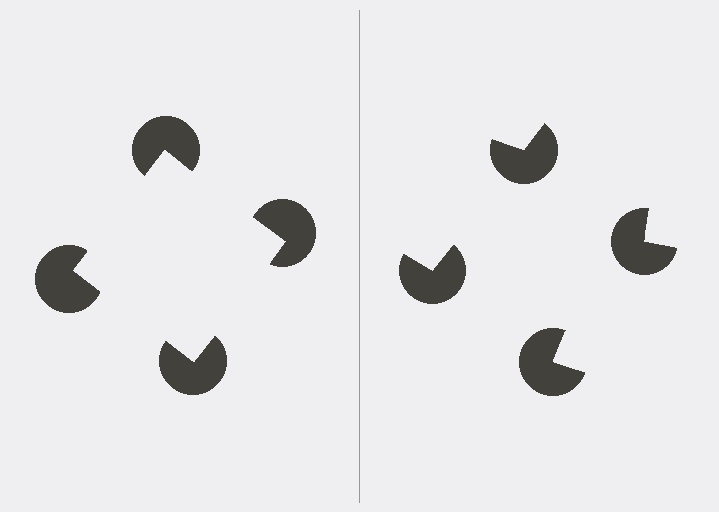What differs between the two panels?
The pac-man discs are positioned identically on both sides; only the wedge orientations differ. On the left they align to a square; on the right they are misaligned.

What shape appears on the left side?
An illusory square.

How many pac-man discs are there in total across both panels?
8 — 4 on each side.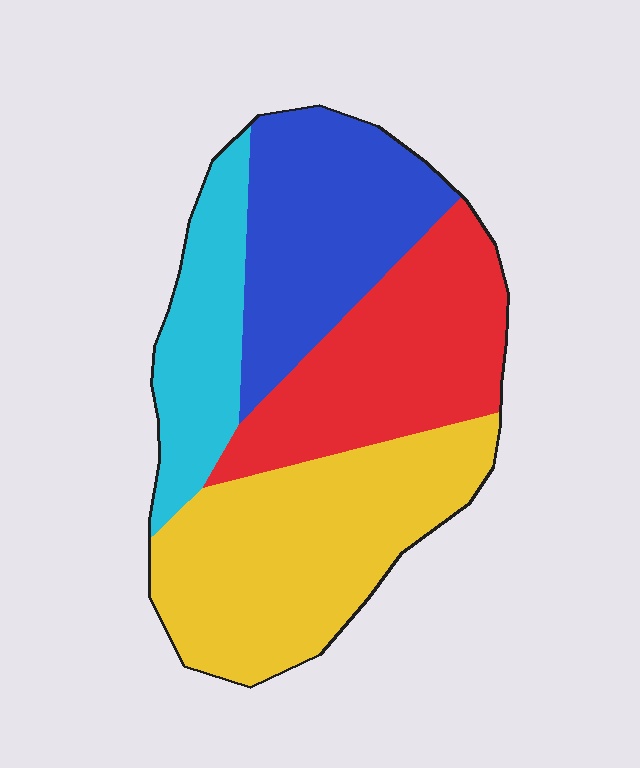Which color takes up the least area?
Cyan, at roughly 15%.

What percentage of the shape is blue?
Blue covers 25% of the shape.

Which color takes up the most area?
Yellow, at roughly 35%.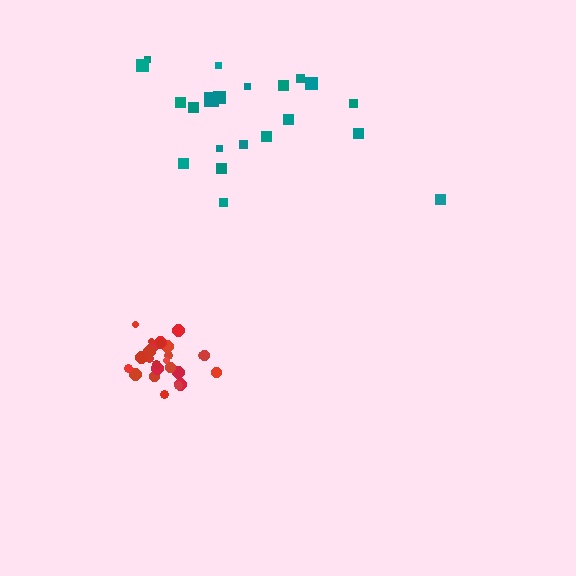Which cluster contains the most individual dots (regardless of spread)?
Red (26).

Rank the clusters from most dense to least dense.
red, teal.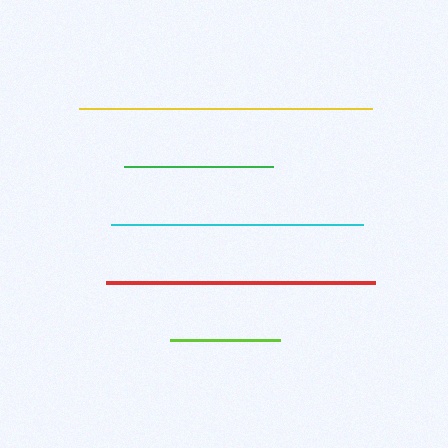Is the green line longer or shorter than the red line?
The red line is longer than the green line.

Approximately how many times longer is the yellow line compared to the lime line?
The yellow line is approximately 2.7 times the length of the lime line.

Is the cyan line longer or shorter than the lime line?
The cyan line is longer than the lime line.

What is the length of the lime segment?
The lime segment is approximately 109 pixels long.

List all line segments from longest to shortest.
From longest to shortest: yellow, red, cyan, green, lime.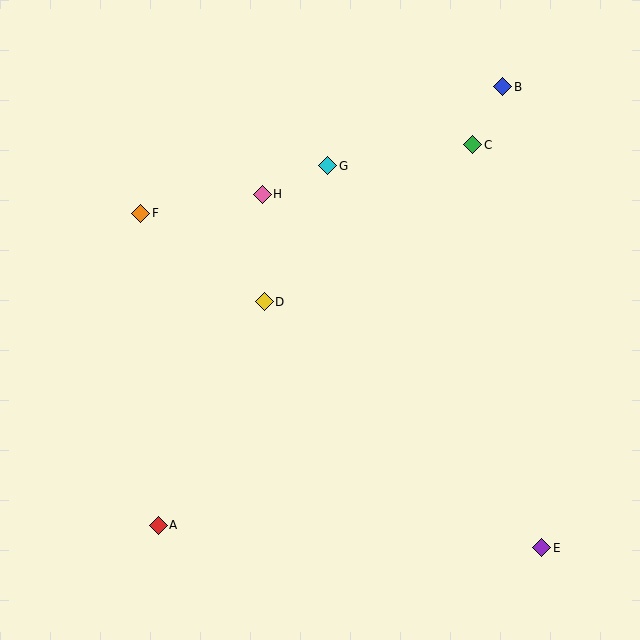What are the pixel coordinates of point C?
Point C is at (473, 145).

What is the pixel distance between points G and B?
The distance between G and B is 192 pixels.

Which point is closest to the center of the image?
Point D at (264, 302) is closest to the center.